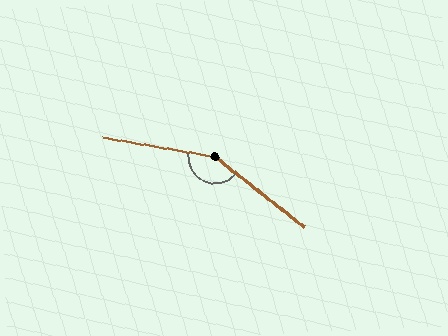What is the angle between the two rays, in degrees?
Approximately 151 degrees.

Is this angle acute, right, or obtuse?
It is obtuse.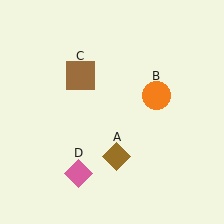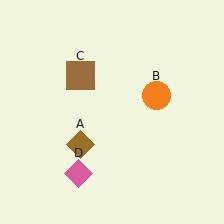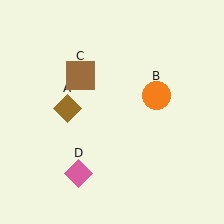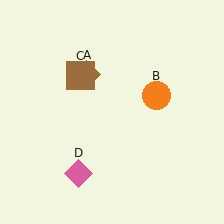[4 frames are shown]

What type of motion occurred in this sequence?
The brown diamond (object A) rotated clockwise around the center of the scene.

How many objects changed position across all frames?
1 object changed position: brown diamond (object A).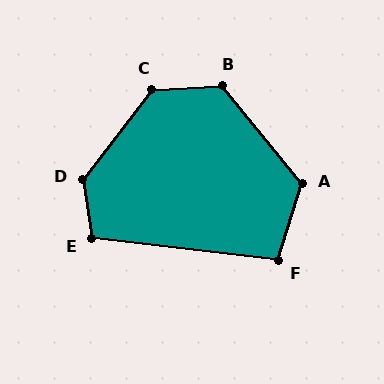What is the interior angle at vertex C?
Approximately 130 degrees (obtuse).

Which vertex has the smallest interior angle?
F, at approximately 100 degrees.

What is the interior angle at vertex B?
Approximately 127 degrees (obtuse).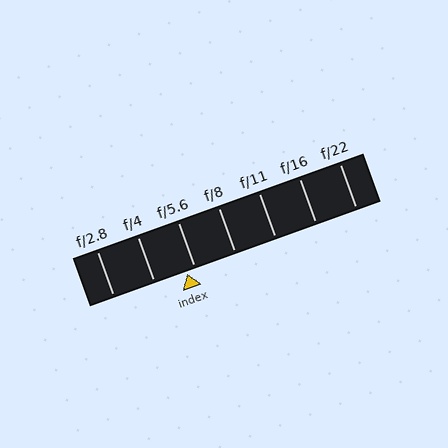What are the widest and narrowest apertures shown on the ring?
The widest aperture shown is f/2.8 and the narrowest is f/22.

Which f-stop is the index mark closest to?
The index mark is closest to f/5.6.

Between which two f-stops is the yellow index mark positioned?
The index mark is between f/4 and f/5.6.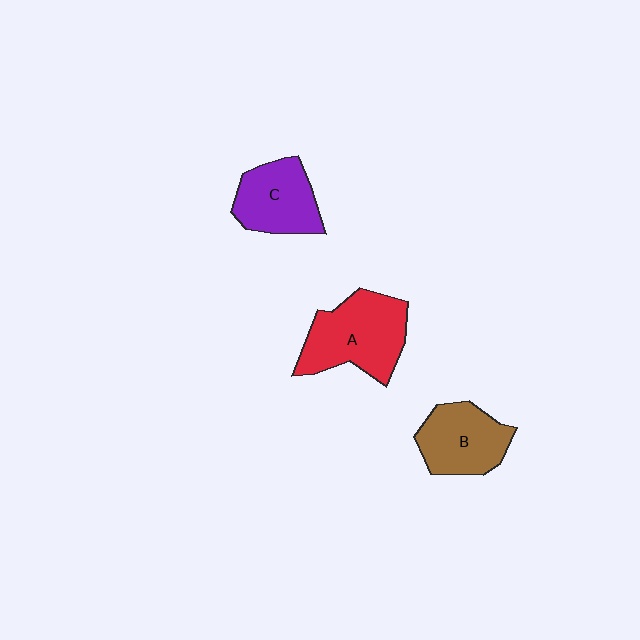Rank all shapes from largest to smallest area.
From largest to smallest: A (red), B (brown), C (purple).